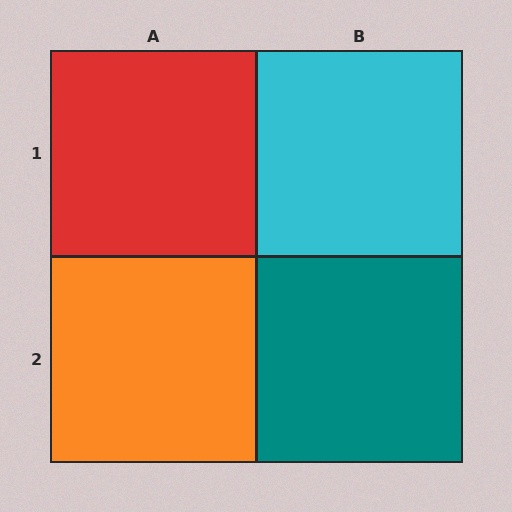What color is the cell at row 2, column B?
Teal.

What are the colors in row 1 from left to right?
Red, cyan.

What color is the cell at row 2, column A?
Orange.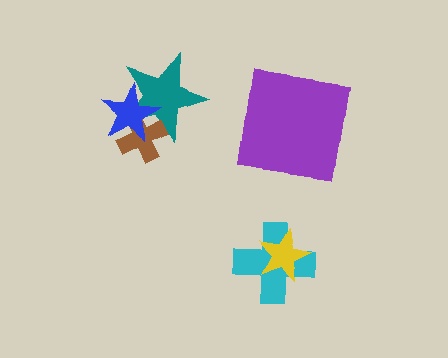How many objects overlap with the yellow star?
1 object overlaps with the yellow star.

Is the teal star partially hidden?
Yes, it is partially covered by another shape.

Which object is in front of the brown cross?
The blue star is in front of the brown cross.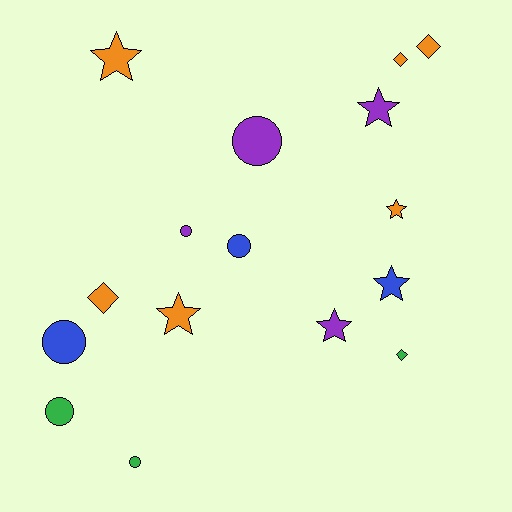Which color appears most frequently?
Orange, with 6 objects.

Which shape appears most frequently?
Star, with 6 objects.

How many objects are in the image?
There are 16 objects.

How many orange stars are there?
There are 3 orange stars.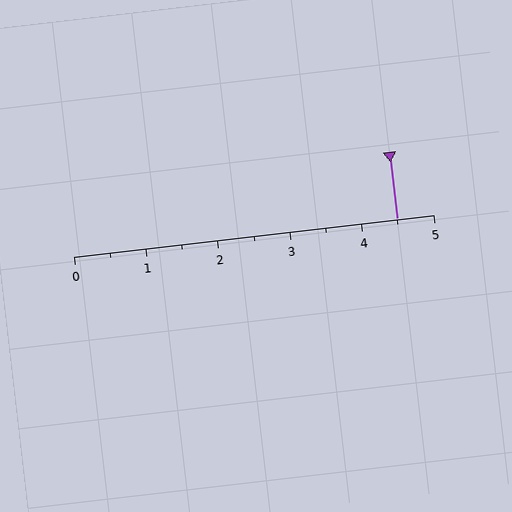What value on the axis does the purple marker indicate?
The marker indicates approximately 4.5.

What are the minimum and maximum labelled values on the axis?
The axis runs from 0 to 5.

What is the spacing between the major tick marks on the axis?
The major ticks are spaced 1 apart.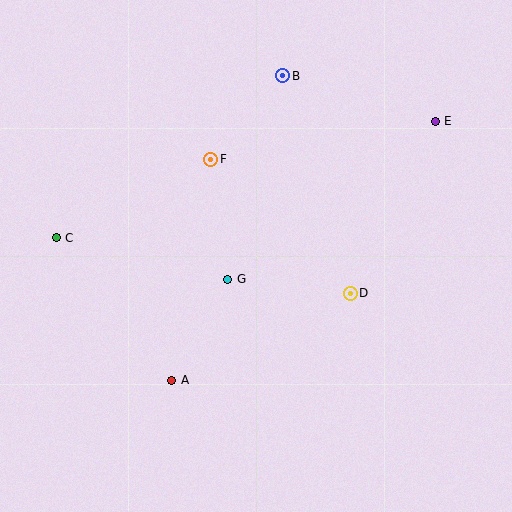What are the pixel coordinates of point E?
Point E is at (435, 121).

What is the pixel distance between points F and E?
The distance between F and E is 228 pixels.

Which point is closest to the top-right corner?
Point E is closest to the top-right corner.